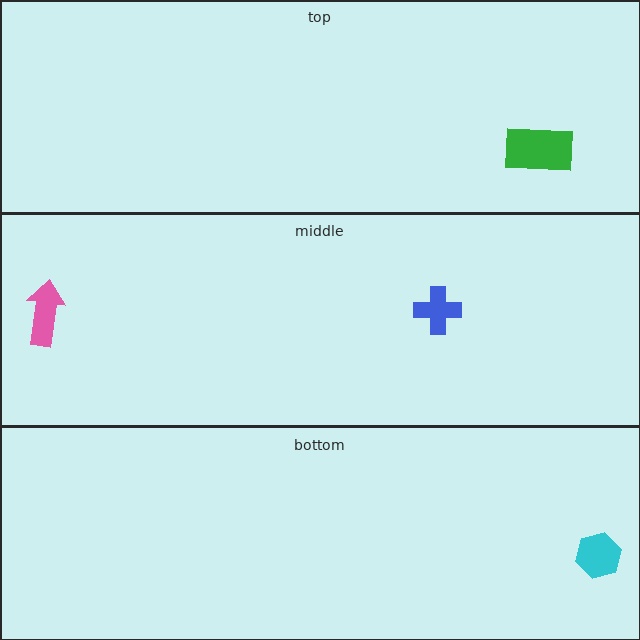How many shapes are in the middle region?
2.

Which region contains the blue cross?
The middle region.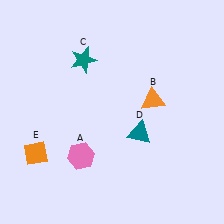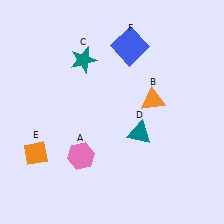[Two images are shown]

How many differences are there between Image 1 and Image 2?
There is 1 difference between the two images.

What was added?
A blue square (F) was added in Image 2.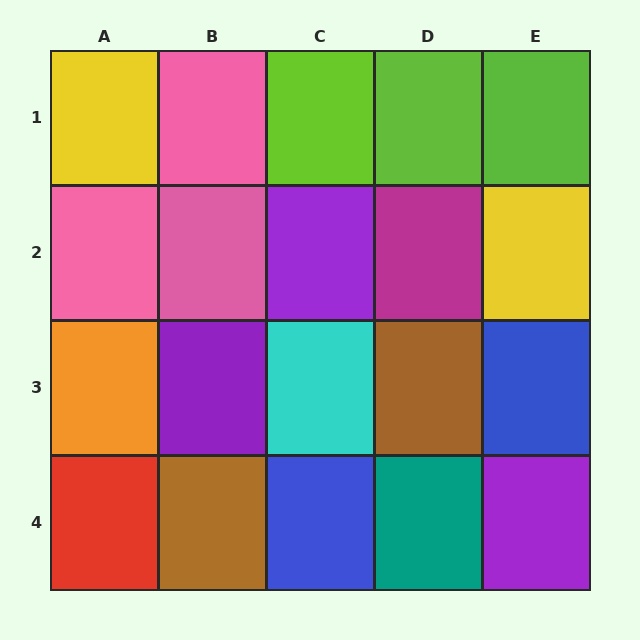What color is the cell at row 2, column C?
Purple.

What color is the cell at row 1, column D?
Lime.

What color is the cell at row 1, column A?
Yellow.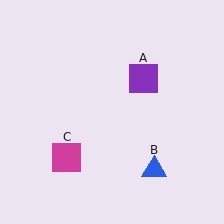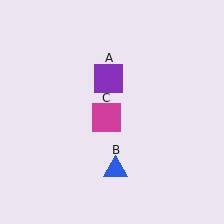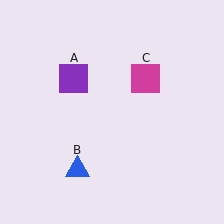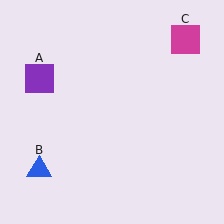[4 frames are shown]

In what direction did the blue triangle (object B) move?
The blue triangle (object B) moved left.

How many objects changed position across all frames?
3 objects changed position: purple square (object A), blue triangle (object B), magenta square (object C).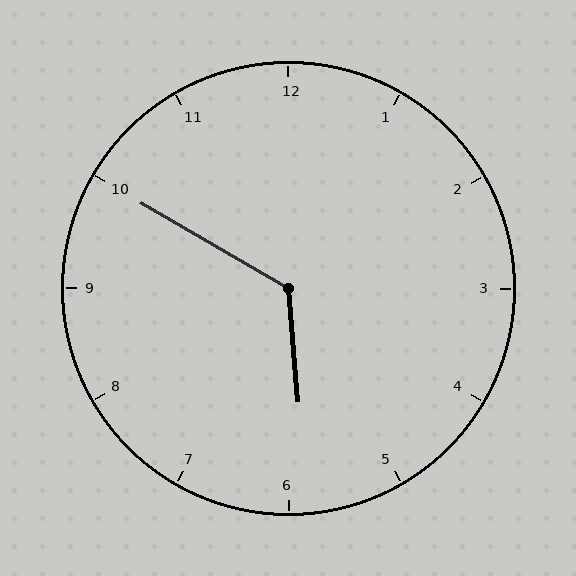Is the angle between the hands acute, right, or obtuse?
It is obtuse.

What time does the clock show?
5:50.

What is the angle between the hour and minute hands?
Approximately 125 degrees.